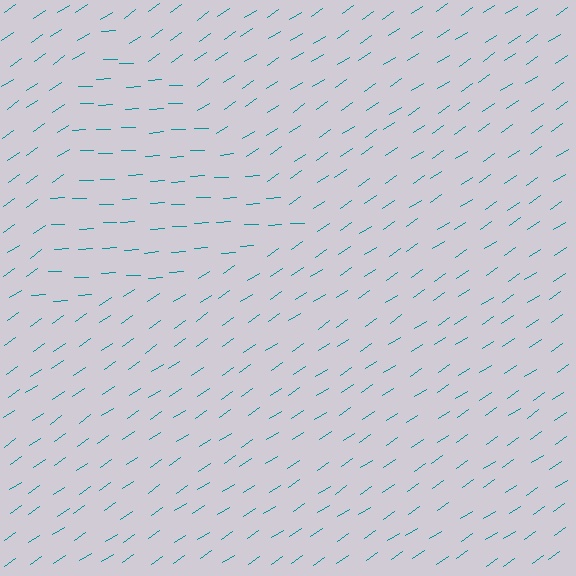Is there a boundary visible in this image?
Yes, there is a texture boundary formed by a change in line orientation.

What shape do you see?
I see a triangle.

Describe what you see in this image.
The image is filled with small teal line segments. A triangle region in the image has lines oriented differently from the surrounding lines, creating a visible texture boundary.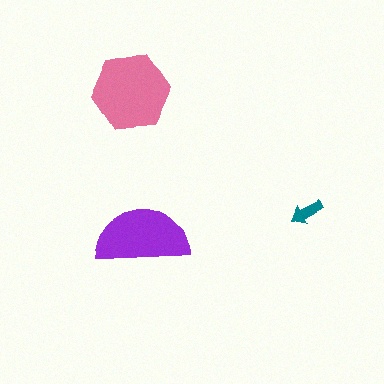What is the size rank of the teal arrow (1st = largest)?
3rd.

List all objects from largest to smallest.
The pink hexagon, the purple semicircle, the teal arrow.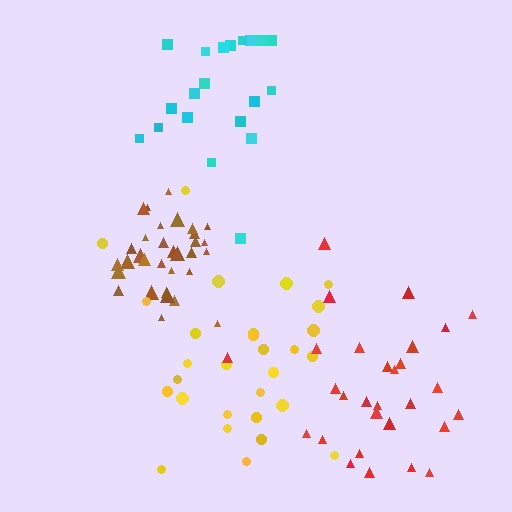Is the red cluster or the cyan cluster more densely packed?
Red.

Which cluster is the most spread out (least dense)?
Cyan.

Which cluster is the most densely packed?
Brown.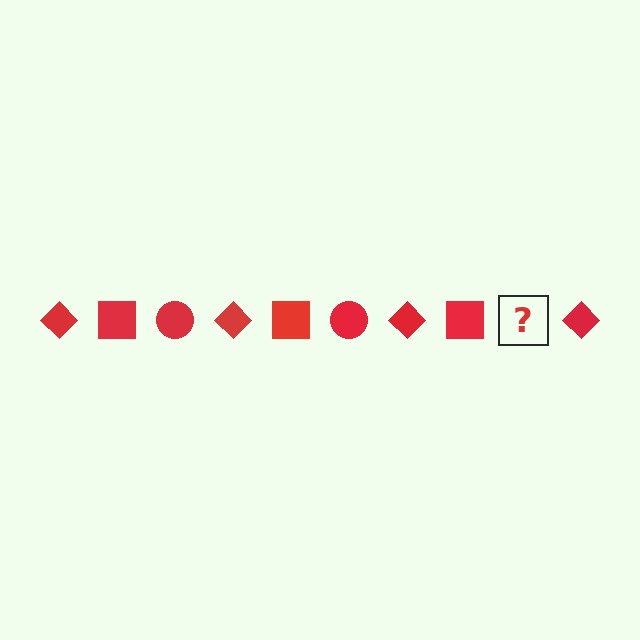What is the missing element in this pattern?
The missing element is a red circle.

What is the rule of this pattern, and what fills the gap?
The rule is that the pattern cycles through diamond, square, circle shapes in red. The gap should be filled with a red circle.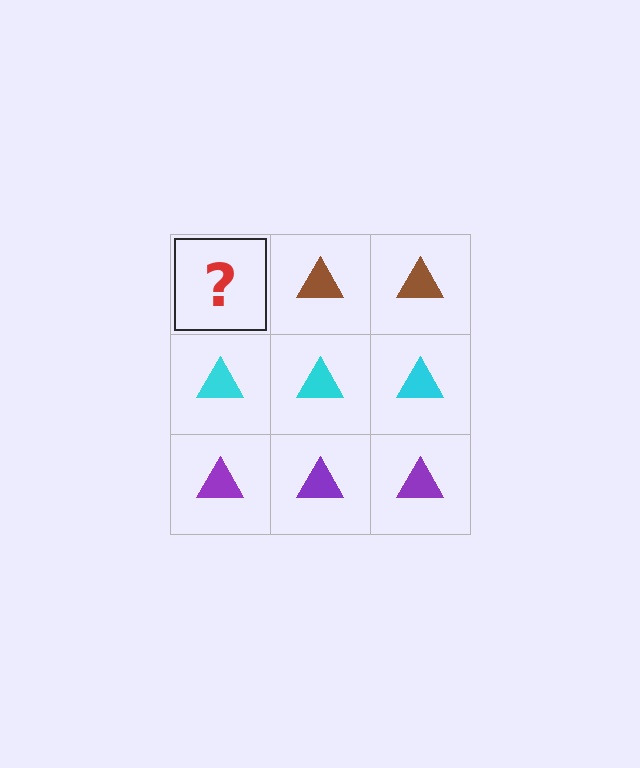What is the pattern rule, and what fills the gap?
The rule is that each row has a consistent color. The gap should be filled with a brown triangle.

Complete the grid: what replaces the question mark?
The question mark should be replaced with a brown triangle.